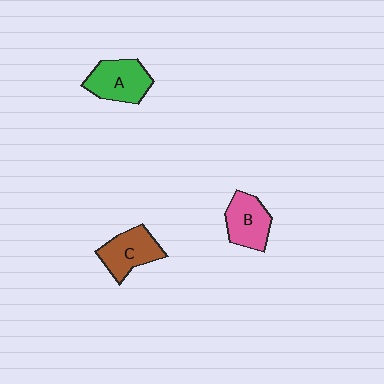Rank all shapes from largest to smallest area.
From largest to smallest: A (green), C (brown), B (pink).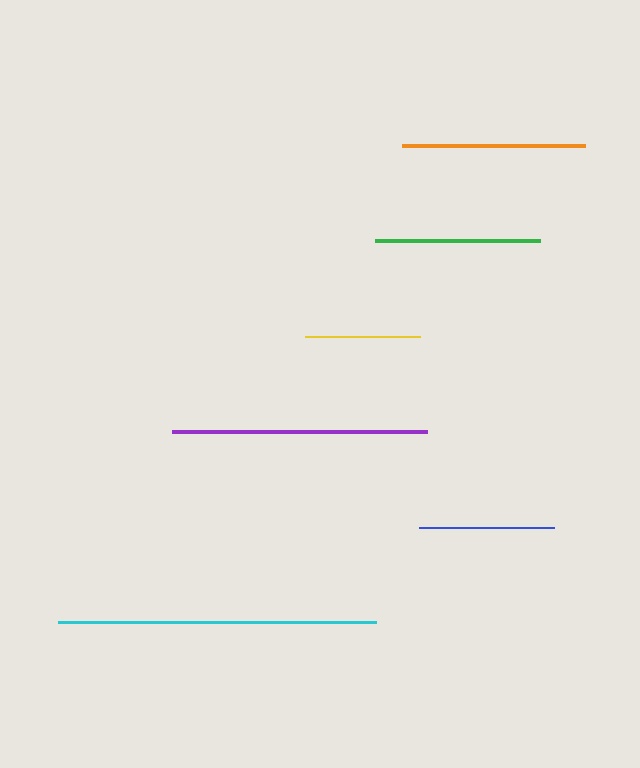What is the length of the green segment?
The green segment is approximately 165 pixels long.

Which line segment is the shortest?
The yellow line is the shortest at approximately 115 pixels.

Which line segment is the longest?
The cyan line is the longest at approximately 318 pixels.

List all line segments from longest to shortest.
From longest to shortest: cyan, purple, orange, green, blue, yellow.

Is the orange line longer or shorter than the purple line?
The purple line is longer than the orange line.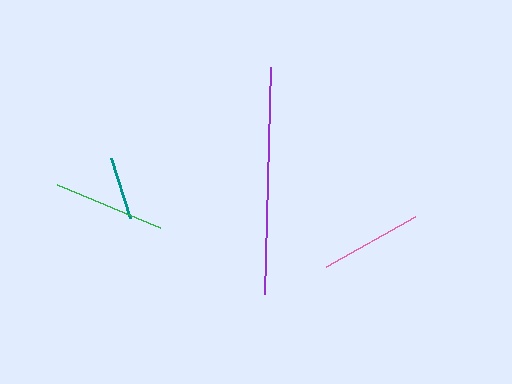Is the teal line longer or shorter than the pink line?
The pink line is longer than the teal line.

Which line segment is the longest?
The purple line is the longest at approximately 227 pixels.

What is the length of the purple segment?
The purple segment is approximately 227 pixels long.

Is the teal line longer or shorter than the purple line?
The purple line is longer than the teal line.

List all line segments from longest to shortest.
From longest to shortest: purple, green, pink, teal.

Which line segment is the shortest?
The teal line is the shortest at approximately 63 pixels.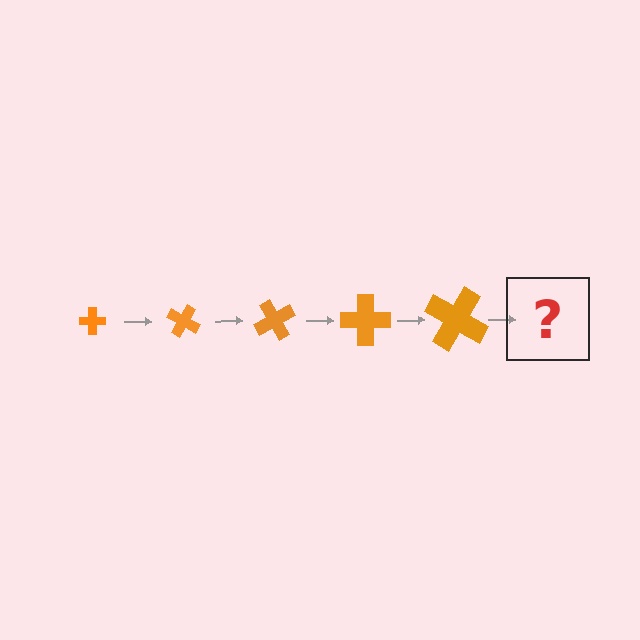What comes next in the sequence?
The next element should be a cross, larger than the previous one and rotated 150 degrees from the start.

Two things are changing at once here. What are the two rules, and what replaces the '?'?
The two rules are that the cross grows larger each step and it rotates 30 degrees each step. The '?' should be a cross, larger than the previous one and rotated 150 degrees from the start.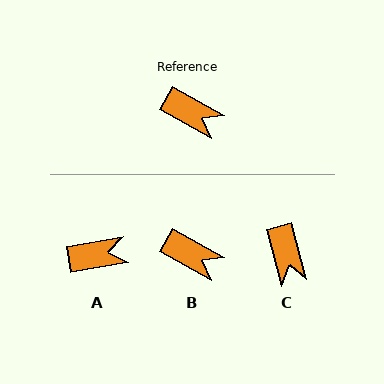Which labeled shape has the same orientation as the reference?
B.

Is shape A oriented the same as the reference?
No, it is off by about 39 degrees.